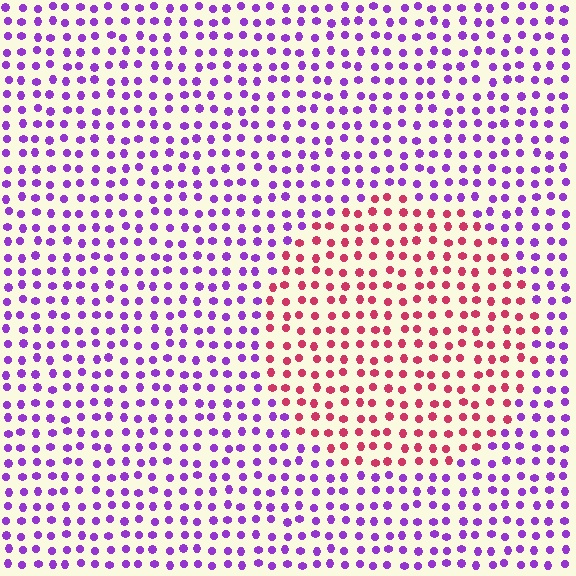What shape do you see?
I see a circle.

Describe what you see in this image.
The image is filled with small purple elements in a uniform arrangement. A circle-shaped region is visible where the elements are tinted to a slightly different hue, forming a subtle color boundary.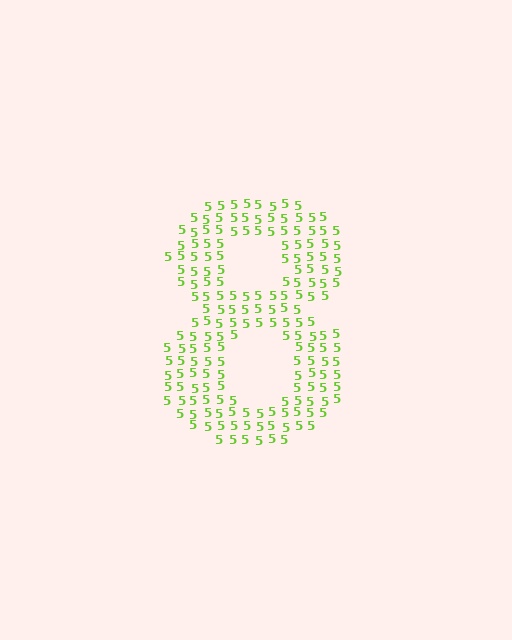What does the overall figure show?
The overall figure shows the digit 8.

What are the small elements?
The small elements are digit 5's.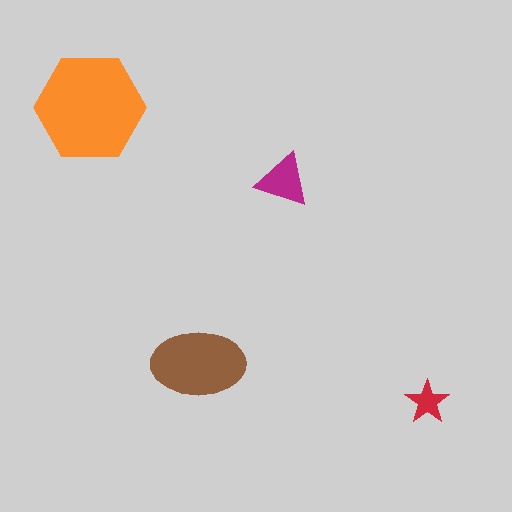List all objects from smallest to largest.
The red star, the magenta triangle, the brown ellipse, the orange hexagon.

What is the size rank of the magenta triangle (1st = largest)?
3rd.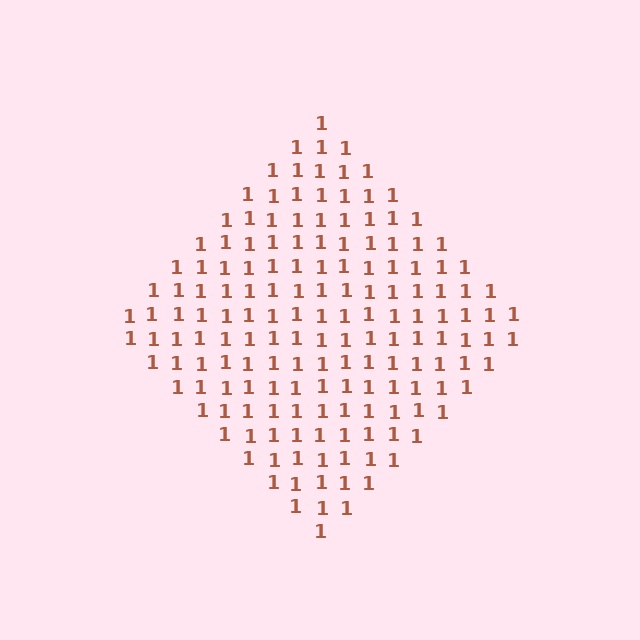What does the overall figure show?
The overall figure shows a diamond.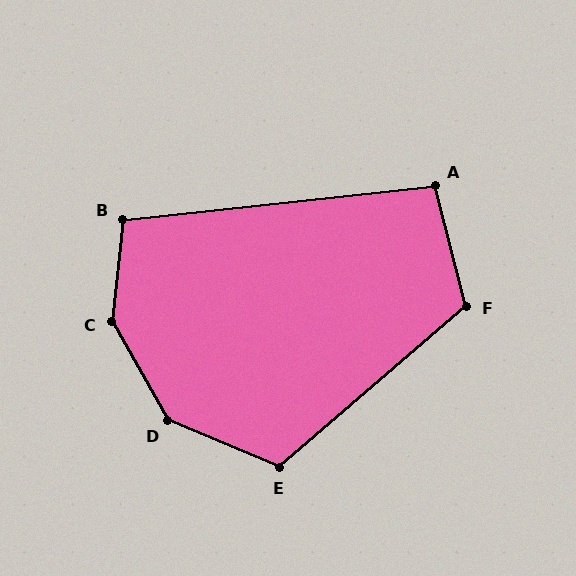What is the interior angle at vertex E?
Approximately 117 degrees (obtuse).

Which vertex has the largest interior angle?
C, at approximately 145 degrees.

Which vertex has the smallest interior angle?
A, at approximately 98 degrees.